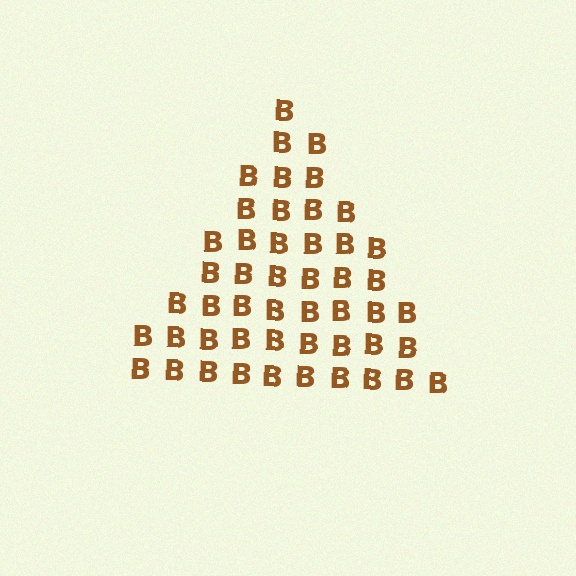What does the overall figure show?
The overall figure shows a triangle.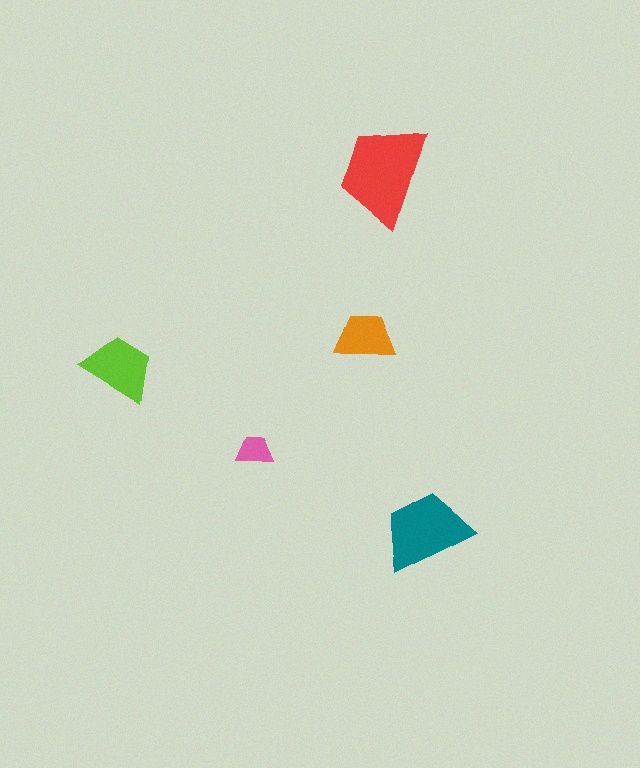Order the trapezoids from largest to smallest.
the red one, the teal one, the lime one, the orange one, the pink one.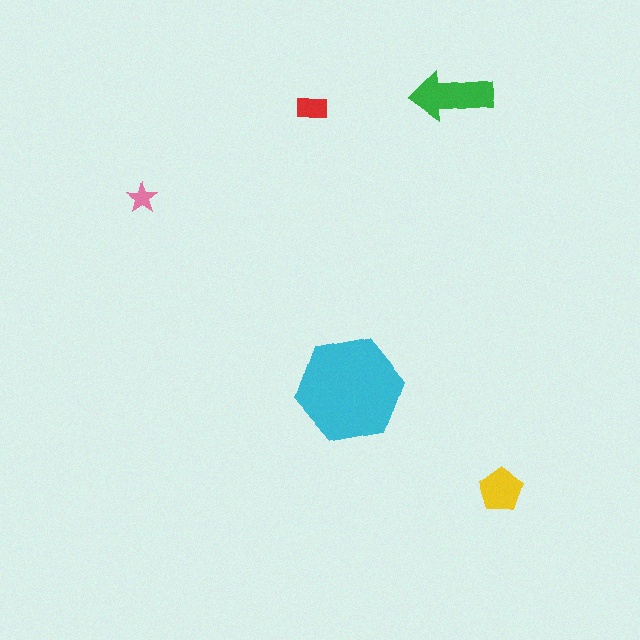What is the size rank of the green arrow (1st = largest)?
2nd.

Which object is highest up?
The green arrow is topmost.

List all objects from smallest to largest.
The pink star, the red rectangle, the yellow pentagon, the green arrow, the cyan hexagon.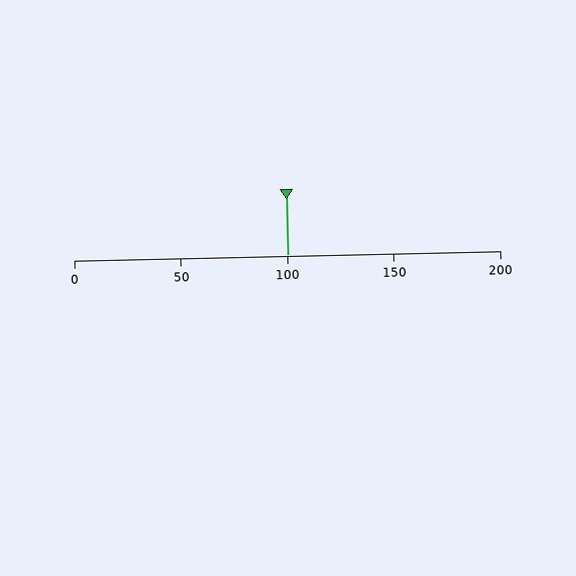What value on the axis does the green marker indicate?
The marker indicates approximately 100.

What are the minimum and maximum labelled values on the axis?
The axis runs from 0 to 200.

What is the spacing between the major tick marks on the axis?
The major ticks are spaced 50 apart.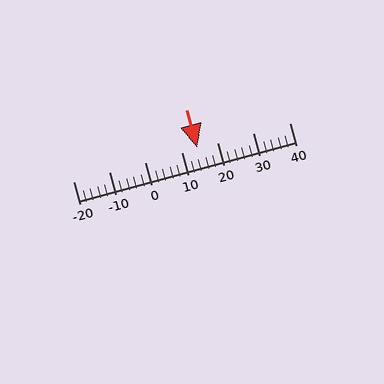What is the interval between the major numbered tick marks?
The major tick marks are spaced 10 units apart.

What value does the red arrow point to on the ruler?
The red arrow points to approximately 14.